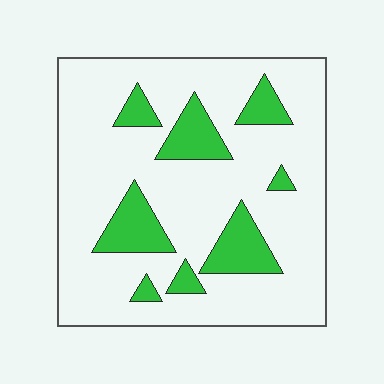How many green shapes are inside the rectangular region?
8.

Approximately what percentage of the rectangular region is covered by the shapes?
Approximately 20%.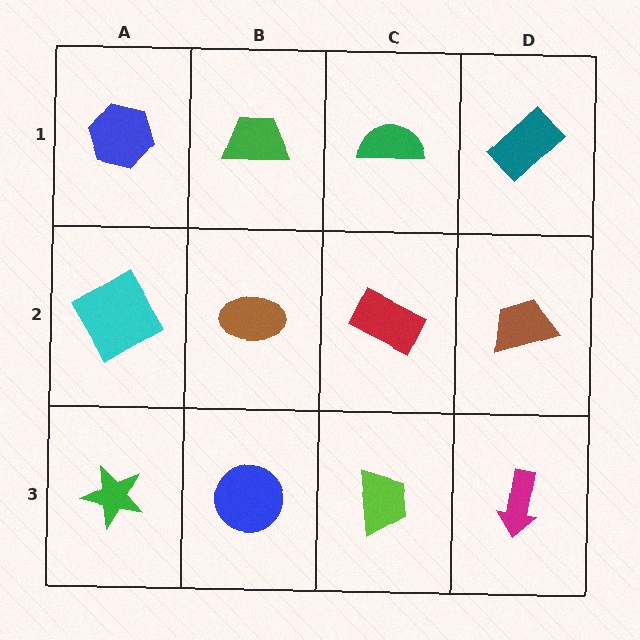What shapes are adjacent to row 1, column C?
A red rectangle (row 2, column C), a green trapezoid (row 1, column B), a teal rectangle (row 1, column D).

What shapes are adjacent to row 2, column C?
A green semicircle (row 1, column C), a lime trapezoid (row 3, column C), a brown ellipse (row 2, column B), a brown trapezoid (row 2, column D).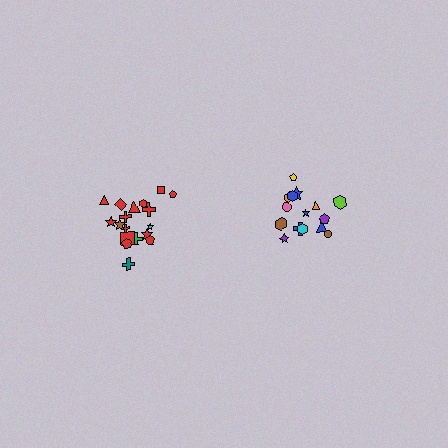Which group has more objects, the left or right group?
The left group.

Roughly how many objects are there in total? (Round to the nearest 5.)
Roughly 35 objects in total.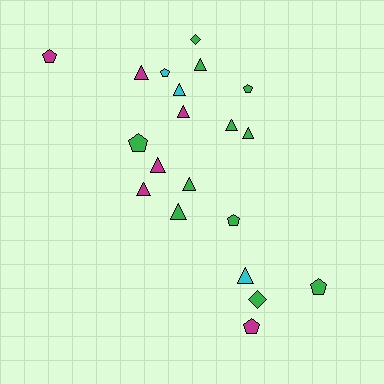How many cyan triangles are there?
There are 2 cyan triangles.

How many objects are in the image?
There are 20 objects.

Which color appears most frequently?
Green, with 11 objects.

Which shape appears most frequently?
Triangle, with 11 objects.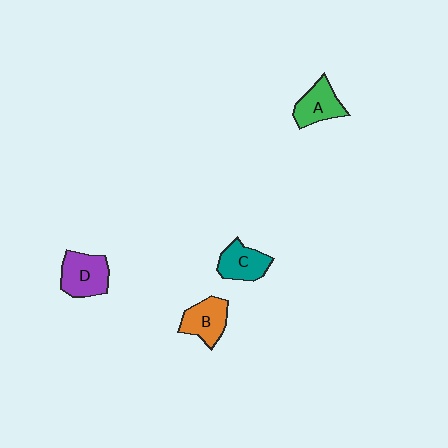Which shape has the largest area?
Shape D (purple).